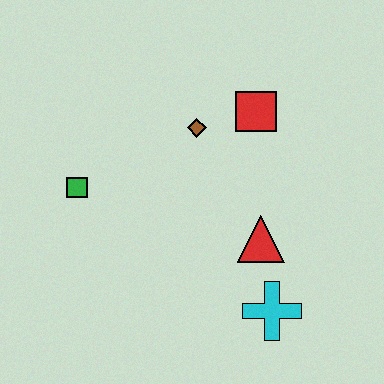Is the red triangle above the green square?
No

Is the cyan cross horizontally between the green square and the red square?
No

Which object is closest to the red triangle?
The cyan cross is closest to the red triangle.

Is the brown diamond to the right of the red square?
No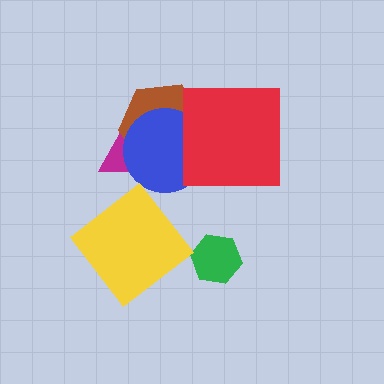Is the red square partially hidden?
No, no other shape covers it.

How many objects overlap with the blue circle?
3 objects overlap with the blue circle.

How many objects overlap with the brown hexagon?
3 objects overlap with the brown hexagon.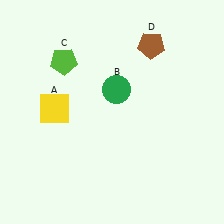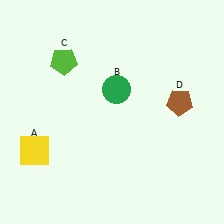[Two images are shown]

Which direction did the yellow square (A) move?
The yellow square (A) moved down.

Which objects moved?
The objects that moved are: the yellow square (A), the brown pentagon (D).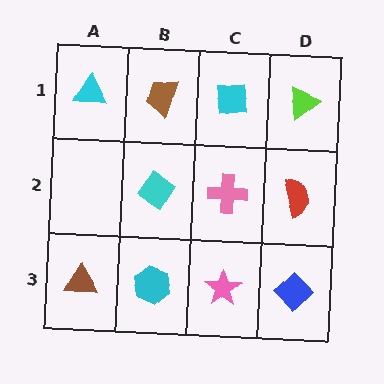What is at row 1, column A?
A cyan triangle.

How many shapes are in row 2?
3 shapes.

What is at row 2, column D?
A red semicircle.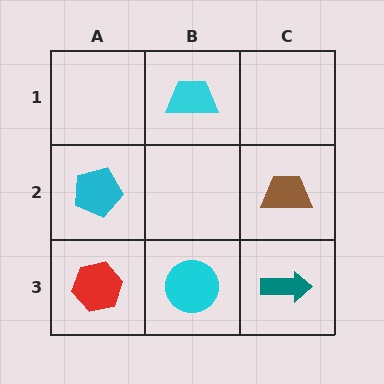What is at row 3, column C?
A teal arrow.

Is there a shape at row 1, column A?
No, that cell is empty.